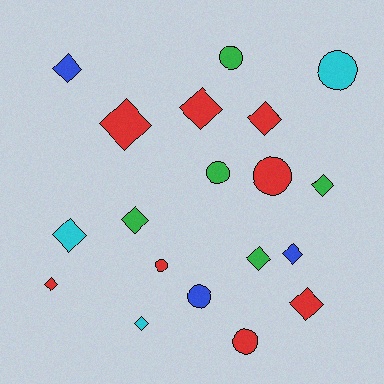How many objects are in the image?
There are 19 objects.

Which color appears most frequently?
Red, with 8 objects.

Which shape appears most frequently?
Diamond, with 12 objects.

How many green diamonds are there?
There are 3 green diamonds.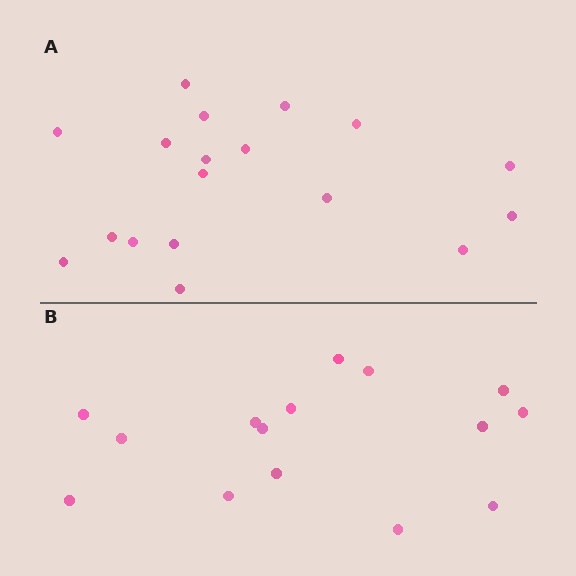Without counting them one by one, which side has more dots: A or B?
Region A (the top region) has more dots.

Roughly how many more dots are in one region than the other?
Region A has just a few more — roughly 2 or 3 more dots than region B.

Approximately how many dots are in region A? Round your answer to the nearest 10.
About 20 dots. (The exact count is 18, which rounds to 20.)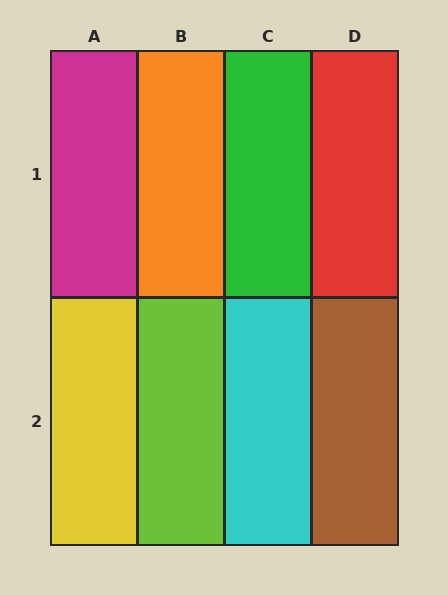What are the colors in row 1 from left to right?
Magenta, orange, green, red.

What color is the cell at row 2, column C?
Cyan.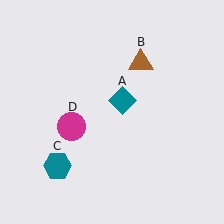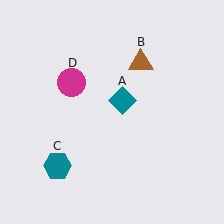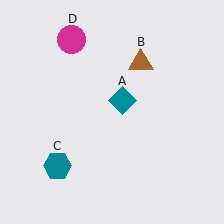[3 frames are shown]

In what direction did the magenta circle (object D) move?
The magenta circle (object D) moved up.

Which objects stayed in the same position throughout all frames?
Teal diamond (object A) and brown triangle (object B) and teal hexagon (object C) remained stationary.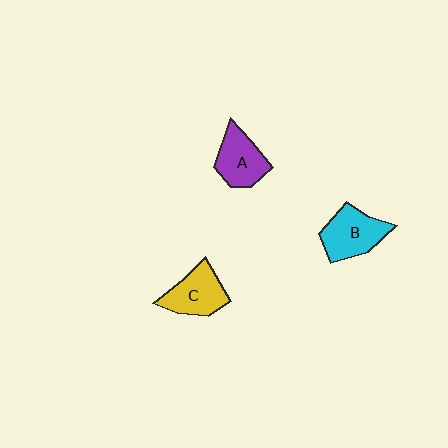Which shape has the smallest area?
Shape A (purple).